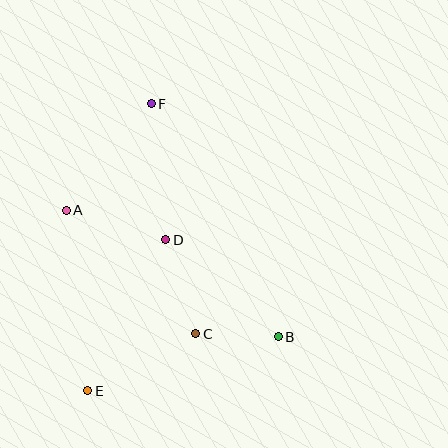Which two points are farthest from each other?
Points E and F are farthest from each other.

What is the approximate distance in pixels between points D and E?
The distance between D and E is approximately 170 pixels.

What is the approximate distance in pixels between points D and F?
The distance between D and F is approximately 137 pixels.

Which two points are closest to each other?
Points B and C are closest to each other.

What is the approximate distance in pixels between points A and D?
The distance between A and D is approximately 104 pixels.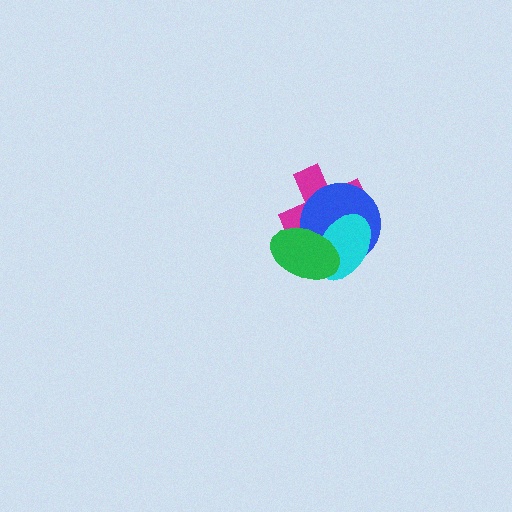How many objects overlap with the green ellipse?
3 objects overlap with the green ellipse.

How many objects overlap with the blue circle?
3 objects overlap with the blue circle.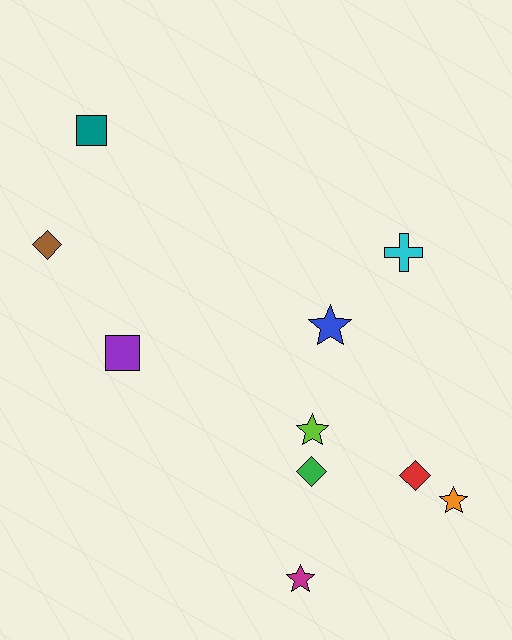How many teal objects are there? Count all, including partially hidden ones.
There is 1 teal object.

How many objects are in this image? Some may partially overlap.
There are 10 objects.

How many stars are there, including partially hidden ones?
There are 4 stars.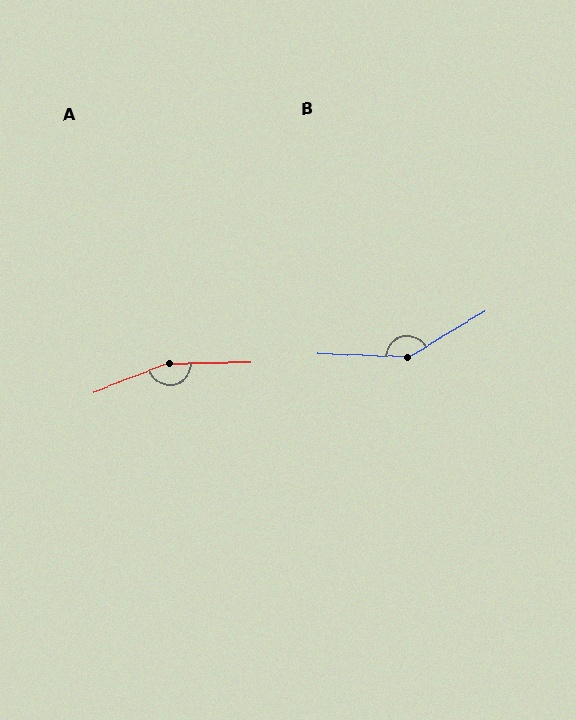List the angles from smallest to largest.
B (147°), A (160°).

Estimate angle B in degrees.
Approximately 147 degrees.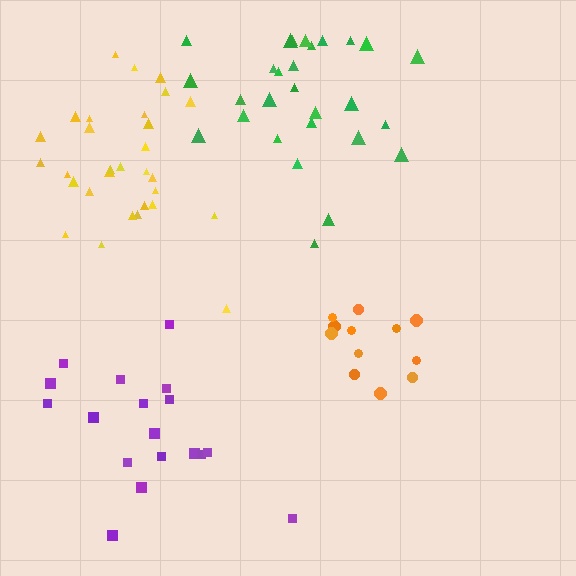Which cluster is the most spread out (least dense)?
Purple.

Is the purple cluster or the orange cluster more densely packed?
Orange.